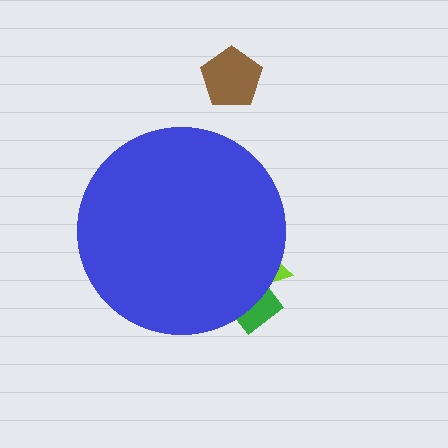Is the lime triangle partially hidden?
Yes, the lime triangle is partially hidden behind the blue circle.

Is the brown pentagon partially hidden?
No, the brown pentagon is fully visible.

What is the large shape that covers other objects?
A blue circle.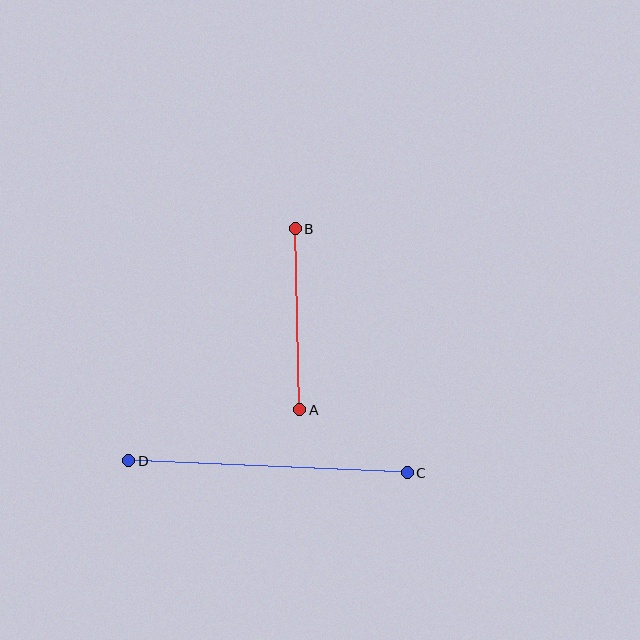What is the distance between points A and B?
The distance is approximately 181 pixels.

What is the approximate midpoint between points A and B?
The midpoint is at approximately (298, 319) pixels.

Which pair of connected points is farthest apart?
Points C and D are farthest apart.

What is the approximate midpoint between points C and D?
The midpoint is at approximately (268, 467) pixels.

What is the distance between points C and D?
The distance is approximately 279 pixels.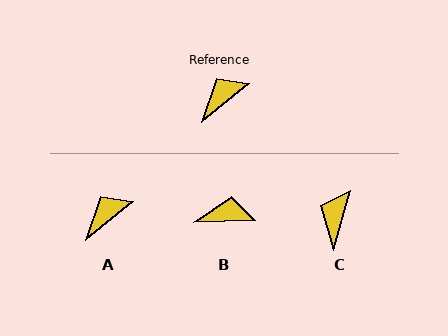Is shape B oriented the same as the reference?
No, it is off by about 36 degrees.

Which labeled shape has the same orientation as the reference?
A.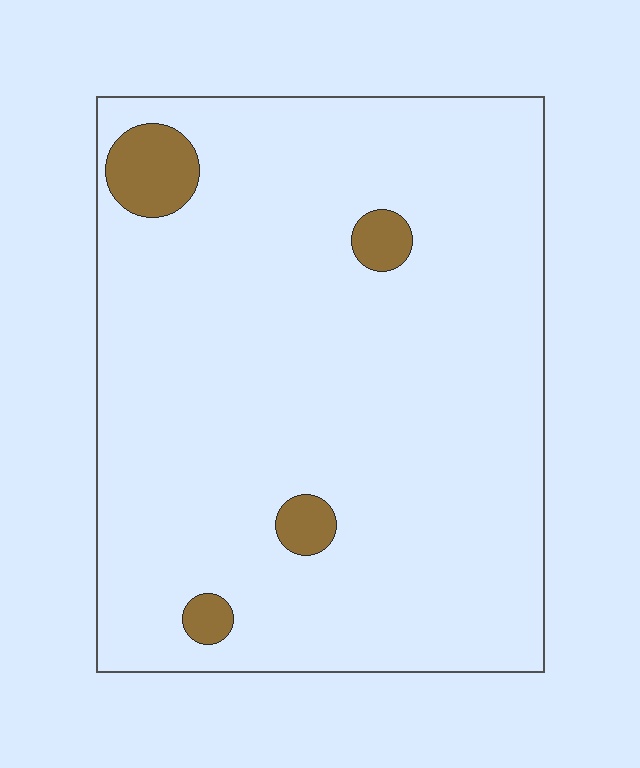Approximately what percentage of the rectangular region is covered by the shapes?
Approximately 5%.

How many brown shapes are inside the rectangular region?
4.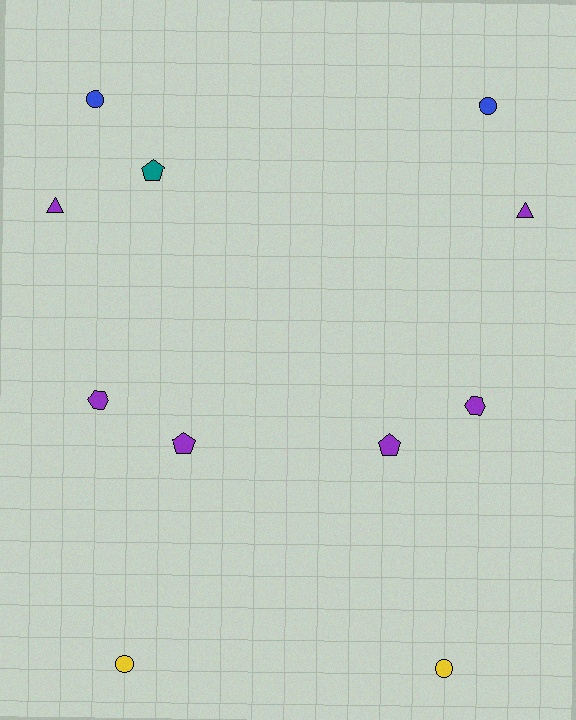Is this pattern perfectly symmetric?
No, the pattern is not perfectly symmetric. A teal pentagon is missing from the right side.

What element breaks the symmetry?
A teal pentagon is missing from the right side.